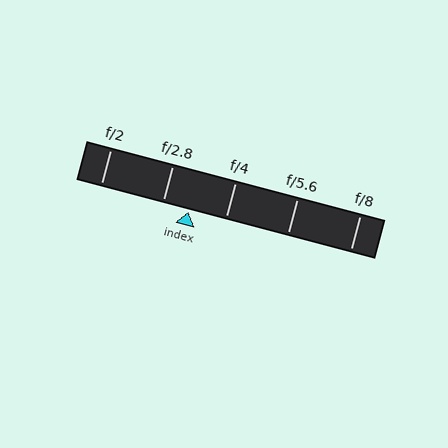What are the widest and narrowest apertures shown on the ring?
The widest aperture shown is f/2 and the narrowest is f/8.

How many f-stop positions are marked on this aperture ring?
There are 5 f-stop positions marked.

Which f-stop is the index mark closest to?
The index mark is closest to f/2.8.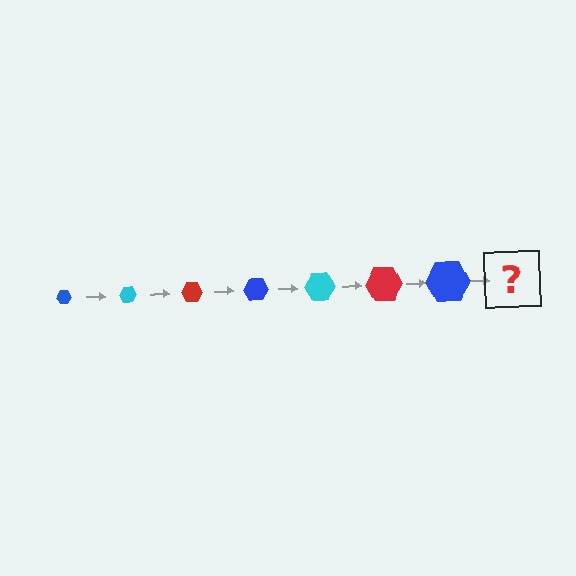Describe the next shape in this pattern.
It should be a cyan hexagon, larger than the previous one.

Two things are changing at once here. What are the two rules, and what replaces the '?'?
The two rules are that the hexagon grows larger each step and the color cycles through blue, cyan, and red. The '?' should be a cyan hexagon, larger than the previous one.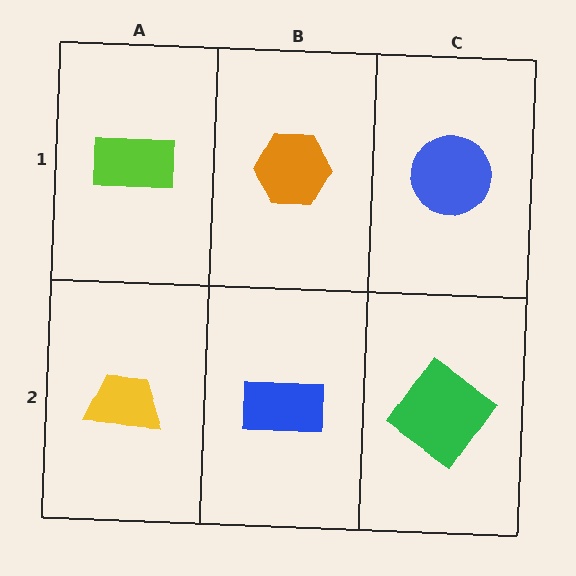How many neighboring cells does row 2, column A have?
2.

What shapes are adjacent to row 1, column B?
A blue rectangle (row 2, column B), a lime rectangle (row 1, column A), a blue circle (row 1, column C).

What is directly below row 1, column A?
A yellow trapezoid.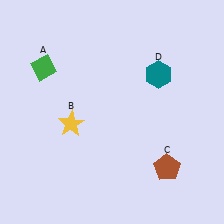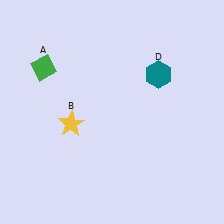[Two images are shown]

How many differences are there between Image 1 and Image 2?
There is 1 difference between the two images.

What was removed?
The brown pentagon (C) was removed in Image 2.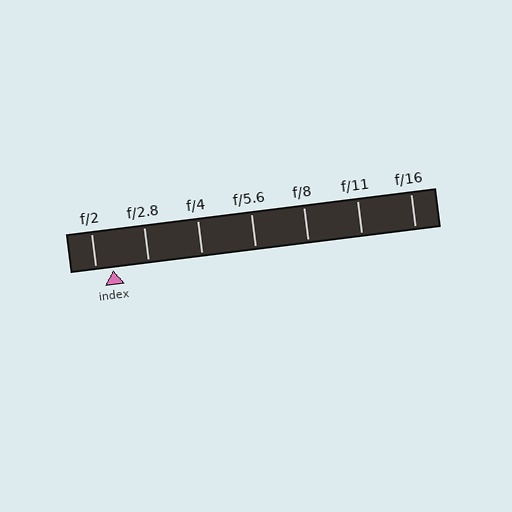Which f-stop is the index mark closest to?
The index mark is closest to f/2.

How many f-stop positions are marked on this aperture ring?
There are 7 f-stop positions marked.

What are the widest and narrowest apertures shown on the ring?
The widest aperture shown is f/2 and the narrowest is f/16.